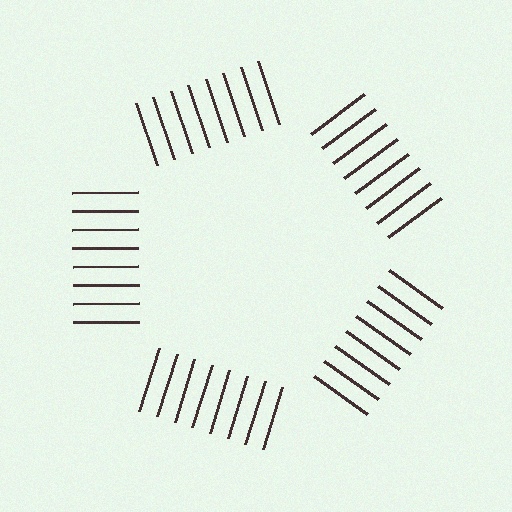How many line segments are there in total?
40 — 8 along each of the 5 edges.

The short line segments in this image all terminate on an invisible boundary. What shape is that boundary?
An illusory pentagon — the line segments terminate on its edges but no continuous stroke is drawn.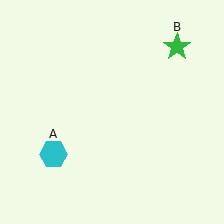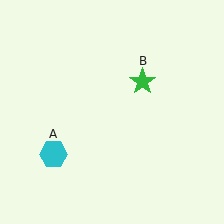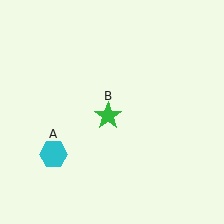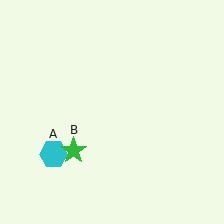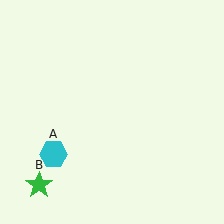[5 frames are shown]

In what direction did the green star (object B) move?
The green star (object B) moved down and to the left.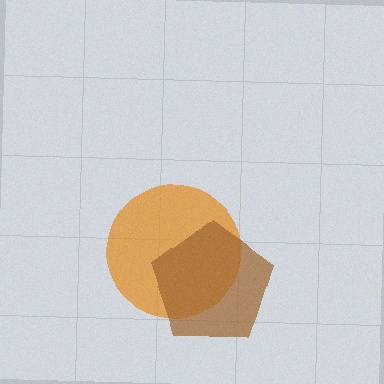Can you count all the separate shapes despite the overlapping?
Yes, there are 2 separate shapes.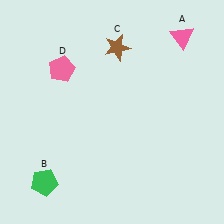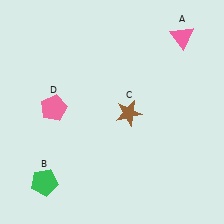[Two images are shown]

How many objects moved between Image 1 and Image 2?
2 objects moved between the two images.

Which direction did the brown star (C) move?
The brown star (C) moved down.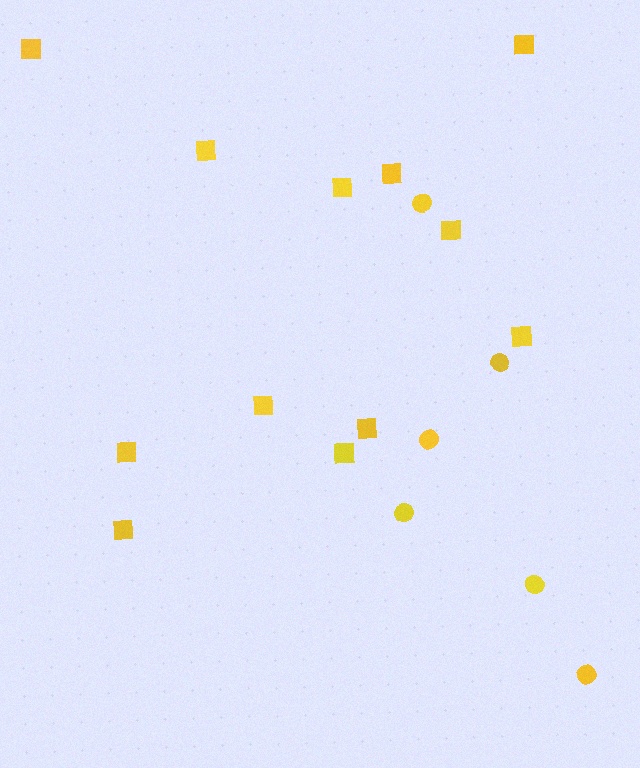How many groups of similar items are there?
There are 2 groups: one group of circles (6) and one group of squares (12).